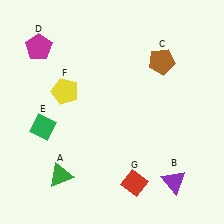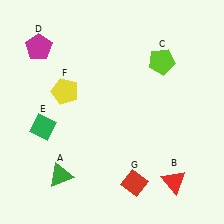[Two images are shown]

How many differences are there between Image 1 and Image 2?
There are 2 differences between the two images.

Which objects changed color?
B changed from purple to red. C changed from brown to lime.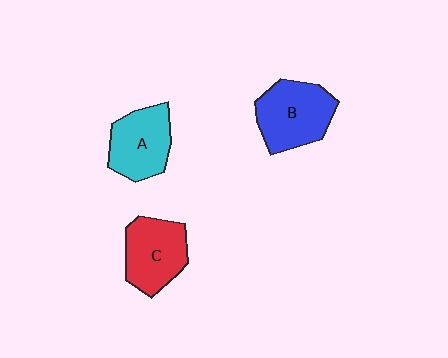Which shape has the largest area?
Shape B (blue).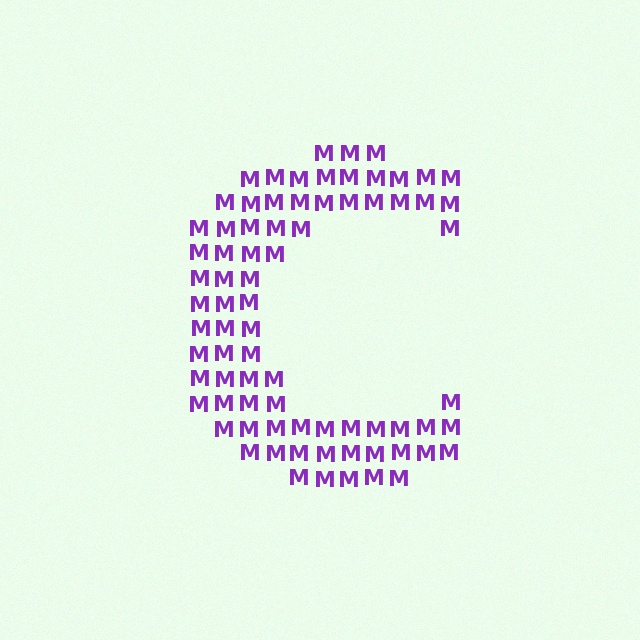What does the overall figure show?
The overall figure shows the letter C.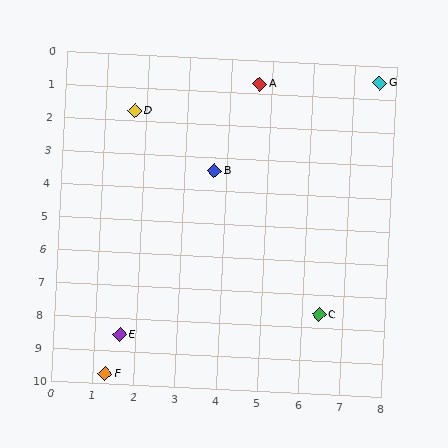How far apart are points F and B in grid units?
Points F and B are about 6.7 grid units apart.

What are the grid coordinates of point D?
Point D is at approximately (1.7, 1.7).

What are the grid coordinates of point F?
Point F is at approximately (1.3, 9.7).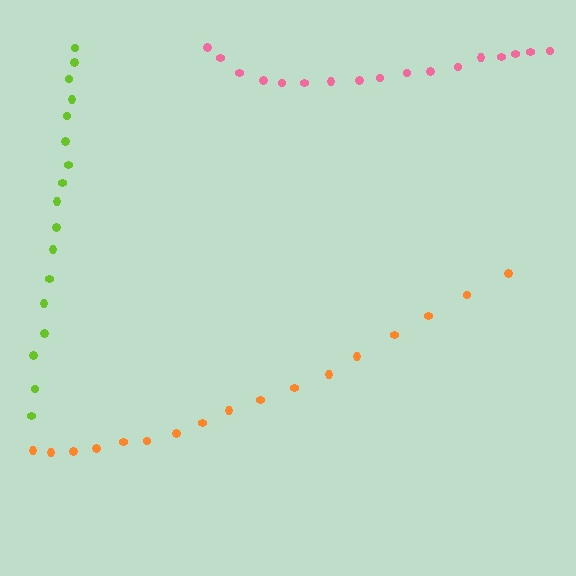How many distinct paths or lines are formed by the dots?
There are 3 distinct paths.